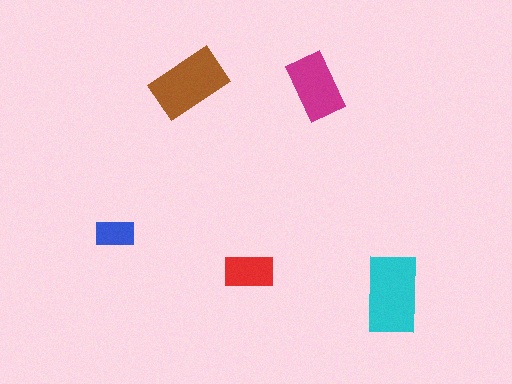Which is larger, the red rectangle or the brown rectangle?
The brown one.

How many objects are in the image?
There are 5 objects in the image.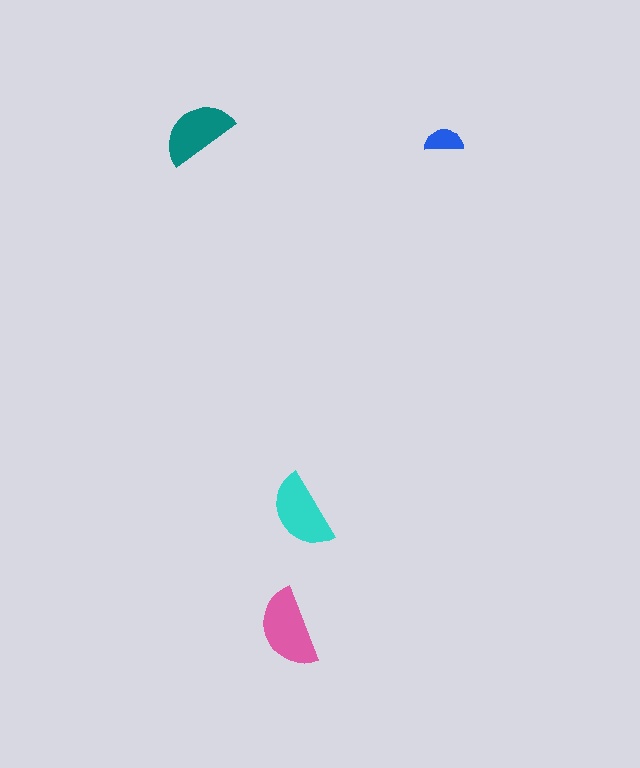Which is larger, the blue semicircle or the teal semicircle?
The teal one.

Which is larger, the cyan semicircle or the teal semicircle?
The cyan one.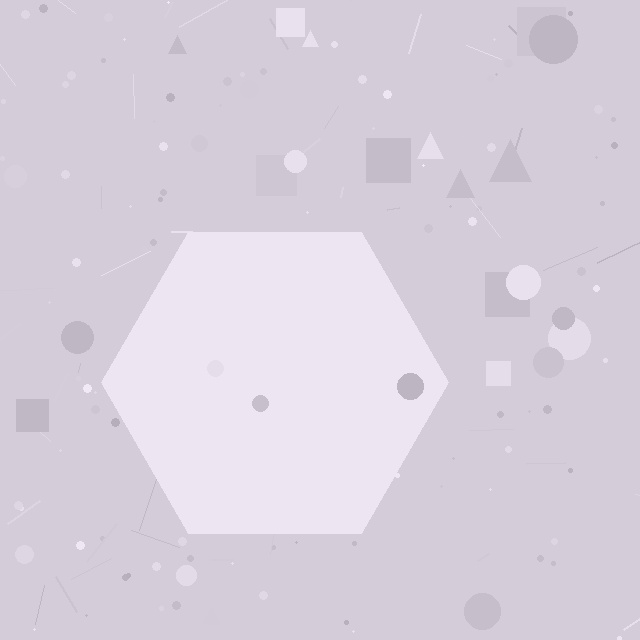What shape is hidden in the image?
A hexagon is hidden in the image.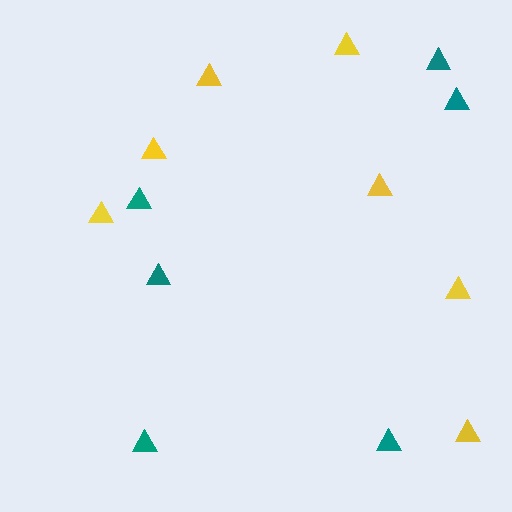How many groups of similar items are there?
There are 2 groups: one group of yellow triangles (7) and one group of teal triangles (6).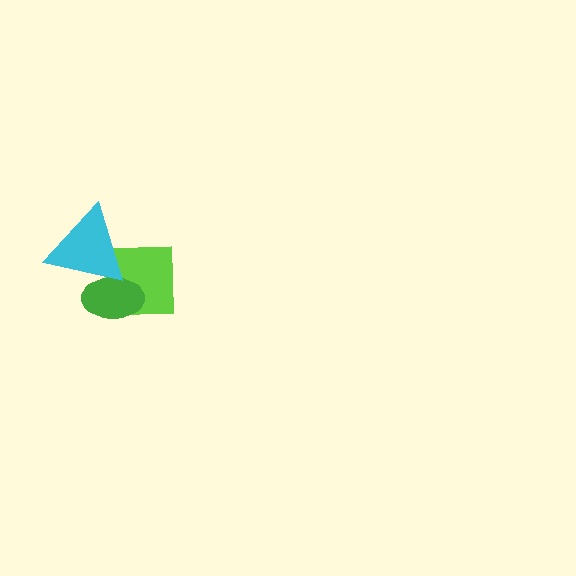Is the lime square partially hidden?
Yes, it is partially covered by another shape.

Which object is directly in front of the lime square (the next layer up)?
The green ellipse is directly in front of the lime square.